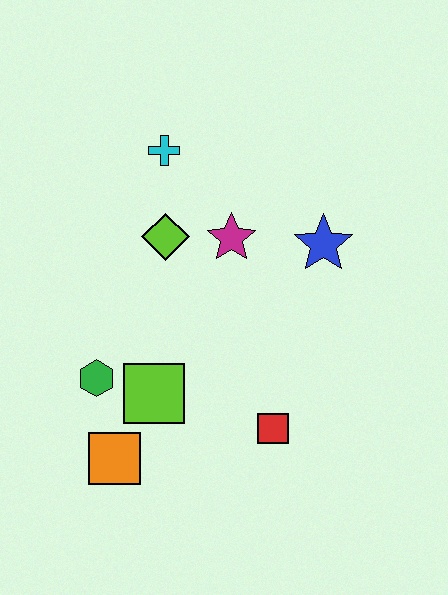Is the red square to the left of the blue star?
Yes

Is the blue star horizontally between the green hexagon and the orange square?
No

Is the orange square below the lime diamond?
Yes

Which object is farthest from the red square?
The cyan cross is farthest from the red square.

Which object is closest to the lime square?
The green hexagon is closest to the lime square.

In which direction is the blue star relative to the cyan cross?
The blue star is to the right of the cyan cross.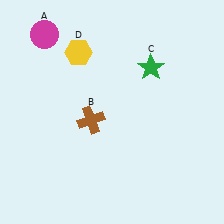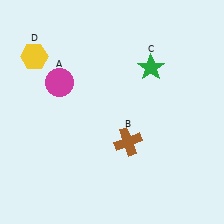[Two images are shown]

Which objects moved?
The objects that moved are: the magenta circle (A), the brown cross (B), the yellow hexagon (D).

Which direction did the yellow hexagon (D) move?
The yellow hexagon (D) moved left.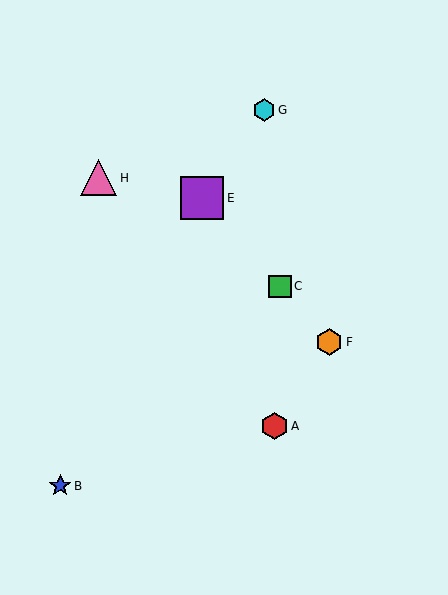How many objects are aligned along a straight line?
4 objects (C, D, E, F) are aligned along a straight line.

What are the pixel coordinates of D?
Object D is at (195, 190).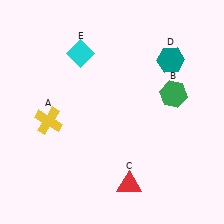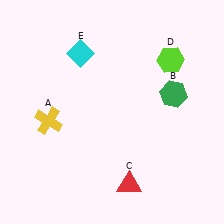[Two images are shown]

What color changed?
The hexagon (D) changed from teal in Image 1 to lime in Image 2.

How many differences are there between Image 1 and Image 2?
There is 1 difference between the two images.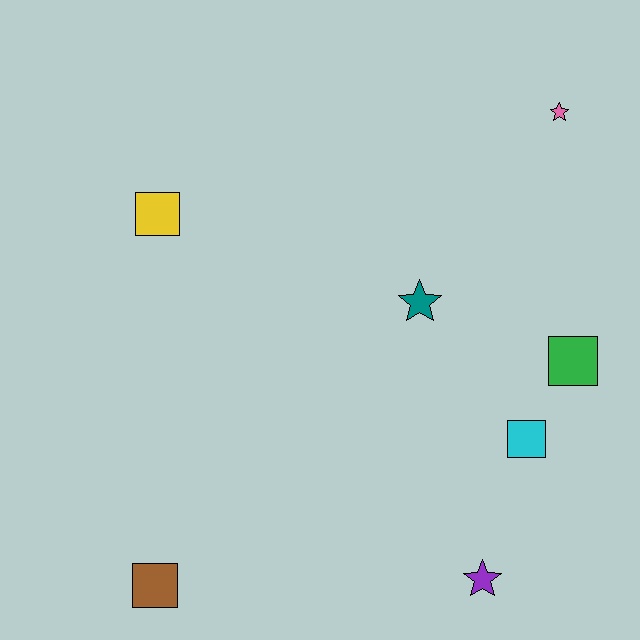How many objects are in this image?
There are 7 objects.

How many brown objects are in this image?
There is 1 brown object.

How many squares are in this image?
There are 4 squares.